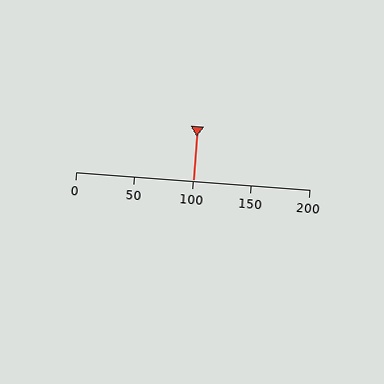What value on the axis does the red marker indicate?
The marker indicates approximately 100.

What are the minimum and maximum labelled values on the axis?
The axis runs from 0 to 200.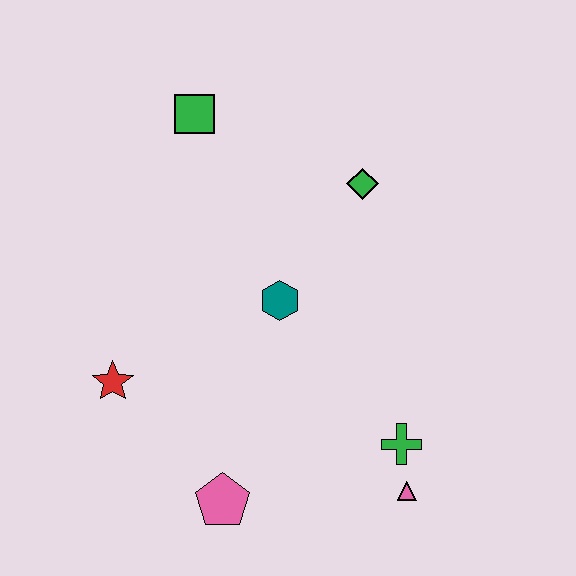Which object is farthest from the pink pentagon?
The green square is farthest from the pink pentagon.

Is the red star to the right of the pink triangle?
No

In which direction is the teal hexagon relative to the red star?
The teal hexagon is to the right of the red star.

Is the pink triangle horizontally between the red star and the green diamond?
No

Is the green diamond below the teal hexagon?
No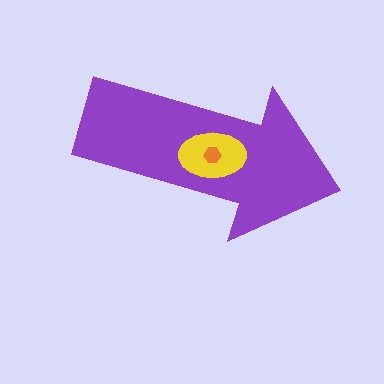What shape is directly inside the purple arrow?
The yellow ellipse.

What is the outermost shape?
The purple arrow.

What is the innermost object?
The orange hexagon.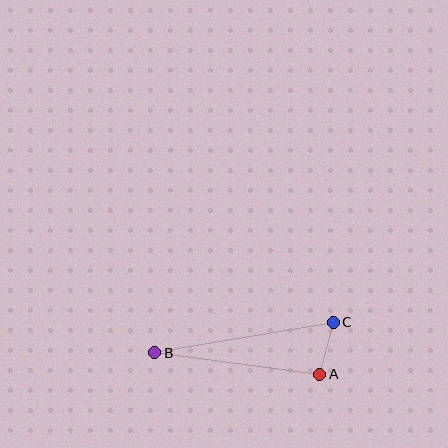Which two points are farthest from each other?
Points B and C are farthest from each other.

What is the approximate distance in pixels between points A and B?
The distance between A and B is approximately 166 pixels.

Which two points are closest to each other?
Points A and C are closest to each other.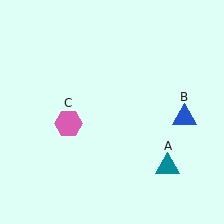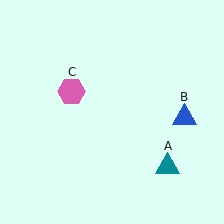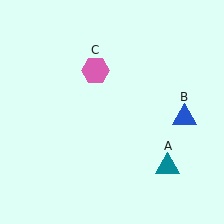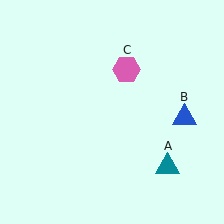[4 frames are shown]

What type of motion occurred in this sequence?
The pink hexagon (object C) rotated clockwise around the center of the scene.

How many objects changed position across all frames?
1 object changed position: pink hexagon (object C).